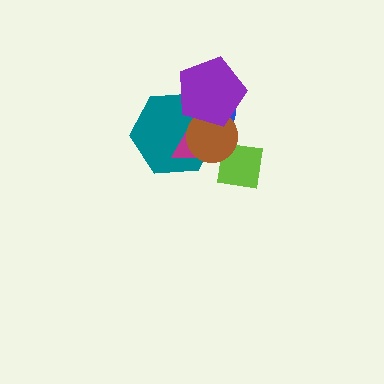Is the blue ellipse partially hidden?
Yes, it is partially covered by another shape.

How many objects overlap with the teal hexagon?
4 objects overlap with the teal hexagon.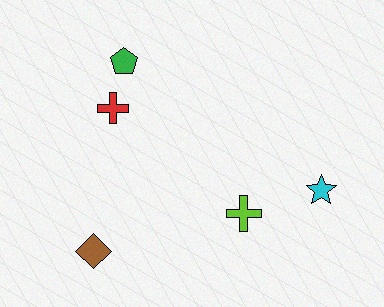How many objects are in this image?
There are 5 objects.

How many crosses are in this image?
There are 2 crosses.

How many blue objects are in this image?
There are no blue objects.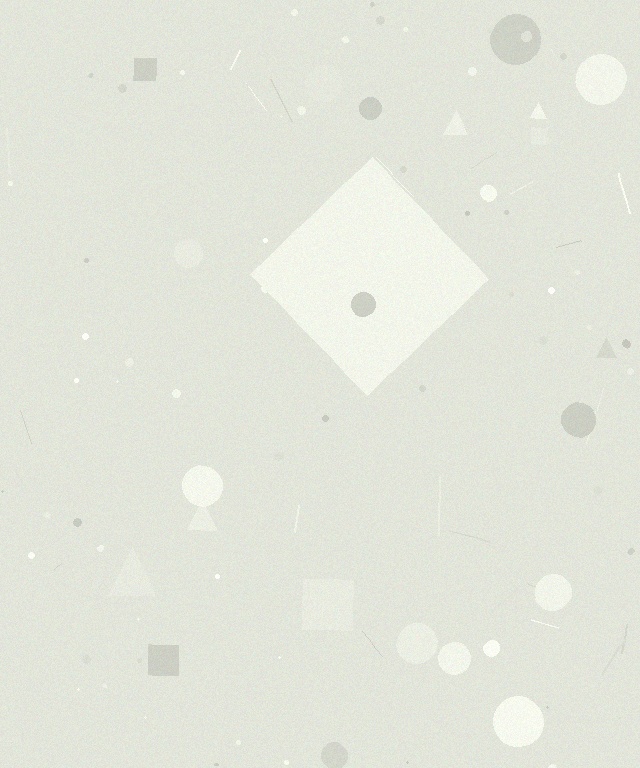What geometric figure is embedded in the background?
A diamond is embedded in the background.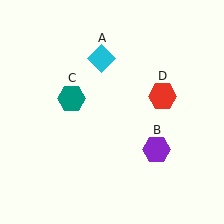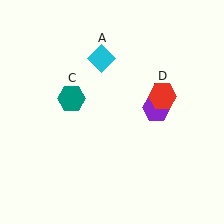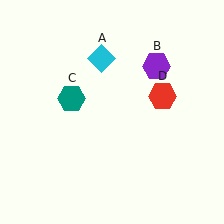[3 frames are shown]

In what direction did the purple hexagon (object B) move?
The purple hexagon (object B) moved up.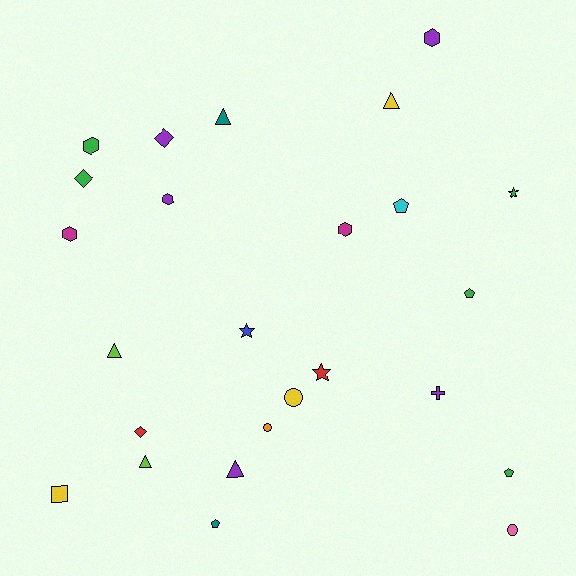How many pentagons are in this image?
There are 4 pentagons.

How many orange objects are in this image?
There is 1 orange object.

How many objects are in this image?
There are 25 objects.